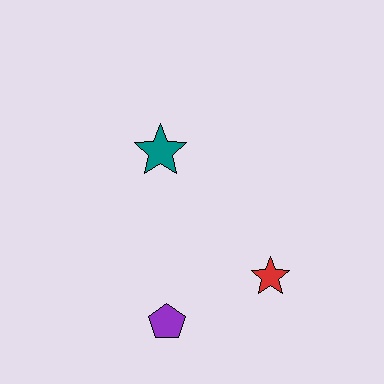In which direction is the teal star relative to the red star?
The teal star is above the red star.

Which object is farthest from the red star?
The teal star is farthest from the red star.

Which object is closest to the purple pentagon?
The red star is closest to the purple pentagon.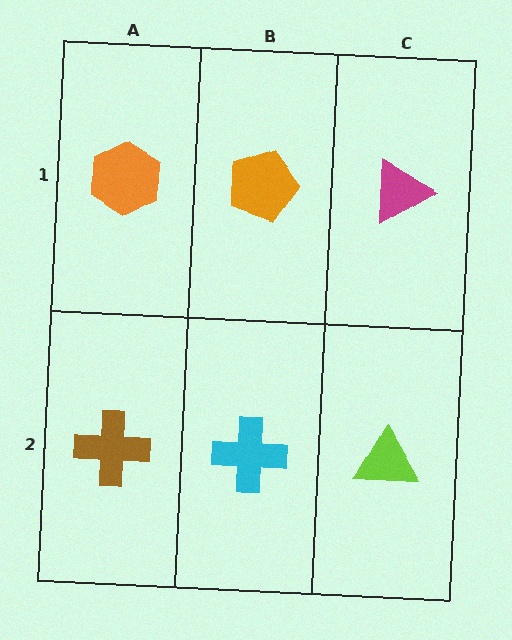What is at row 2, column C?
A lime triangle.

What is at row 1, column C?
A magenta triangle.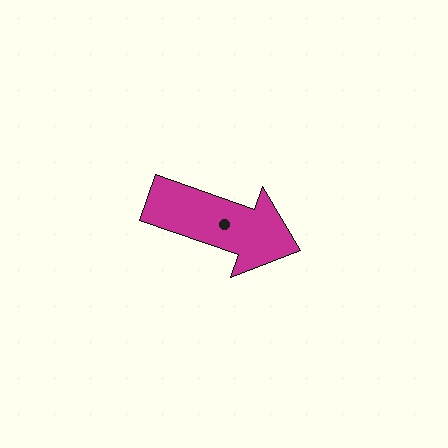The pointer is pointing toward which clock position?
Roughly 4 o'clock.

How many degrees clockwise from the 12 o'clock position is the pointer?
Approximately 109 degrees.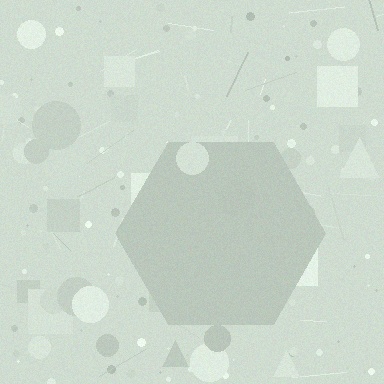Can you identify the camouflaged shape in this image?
The camouflaged shape is a hexagon.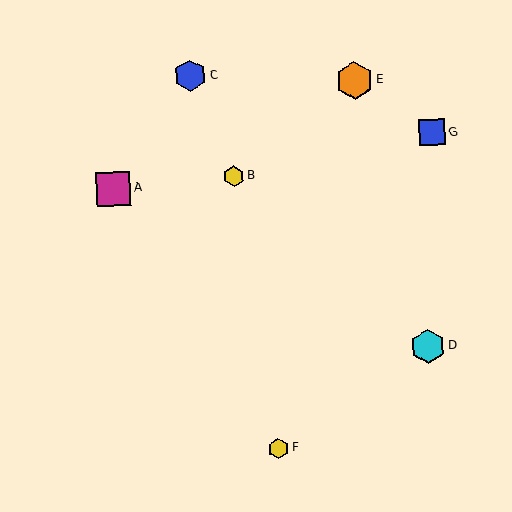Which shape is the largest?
The orange hexagon (labeled E) is the largest.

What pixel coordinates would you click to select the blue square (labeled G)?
Click at (432, 133) to select the blue square G.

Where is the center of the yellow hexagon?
The center of the yellow hexagon is at (233, 176).